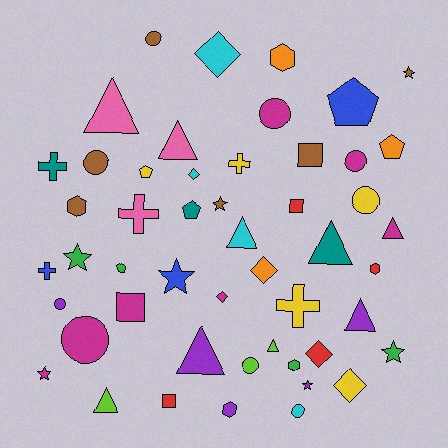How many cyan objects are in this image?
There are 4 cyan objects.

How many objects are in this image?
There are 50 objects.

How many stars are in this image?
There are 7 stars.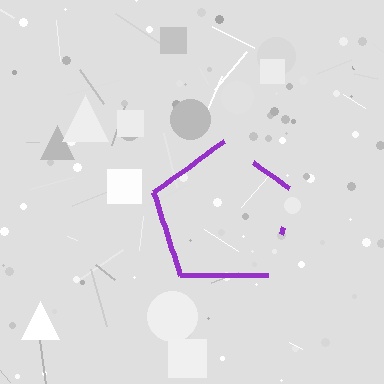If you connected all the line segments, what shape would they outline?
They would outline a pentagon.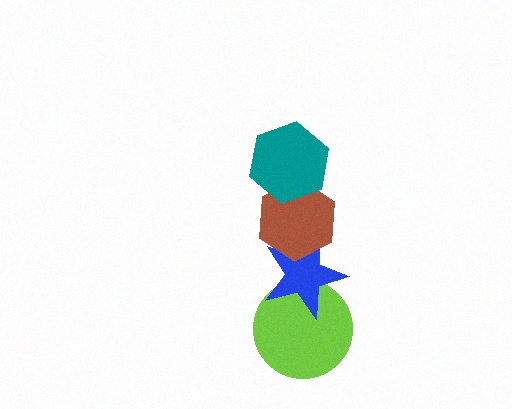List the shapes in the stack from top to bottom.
From top to bottom: the teal hexagon, the brown hexagon, the blue star, the lime circle.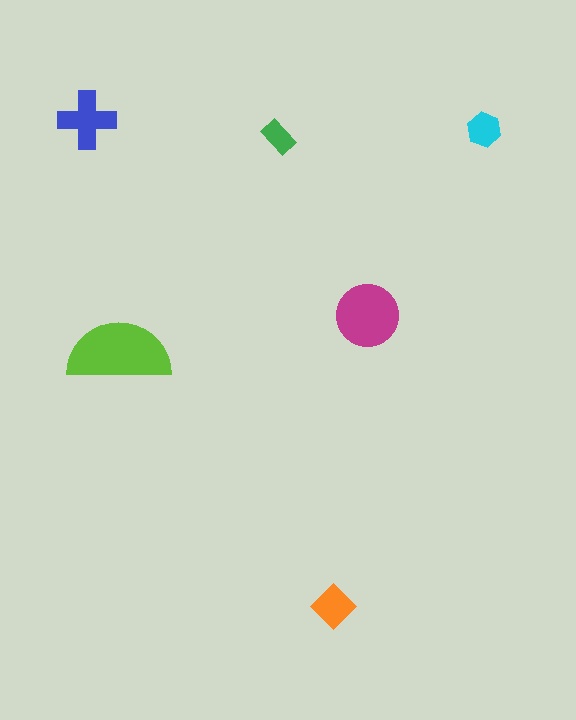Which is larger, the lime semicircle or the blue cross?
The lime semicircle.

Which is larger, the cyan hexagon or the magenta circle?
The magenta circle.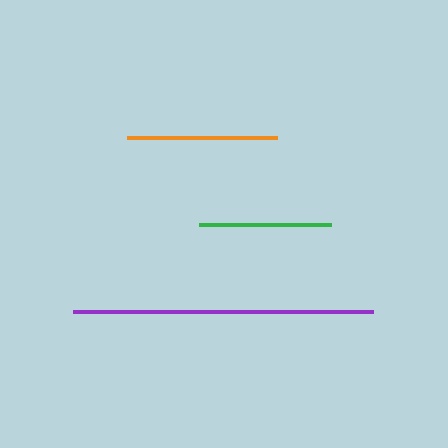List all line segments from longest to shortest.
From longest to shortest: purple, orange, green.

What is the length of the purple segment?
The purple segment is approximately 301 pixels long.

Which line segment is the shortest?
The green line is the shortest at approximately 133 pixels.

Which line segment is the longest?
The purple line is the longest at approximately 301 pixels.